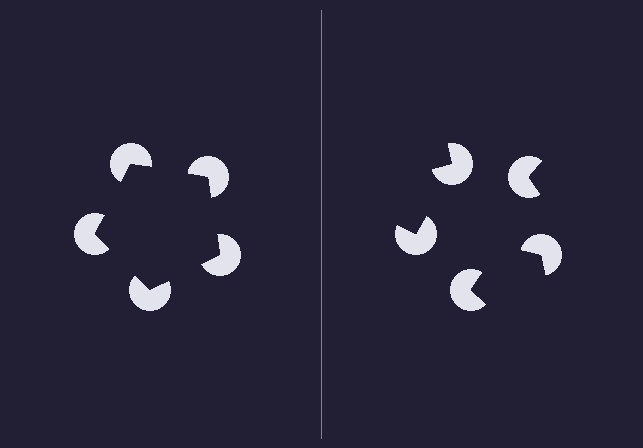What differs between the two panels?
The pac-man discs are positioned identically on both sides; only the wedge orientations differ. On the left they align to a pentagon; on the right they are misaligned.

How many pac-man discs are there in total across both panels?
10 — 5 on each side.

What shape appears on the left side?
An illusory pentagon.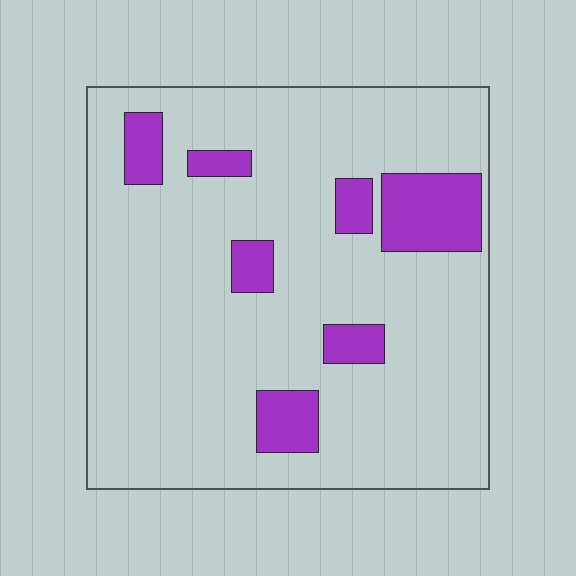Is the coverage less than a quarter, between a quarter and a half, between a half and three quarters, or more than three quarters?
Less than a quarter.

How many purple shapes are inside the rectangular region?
7.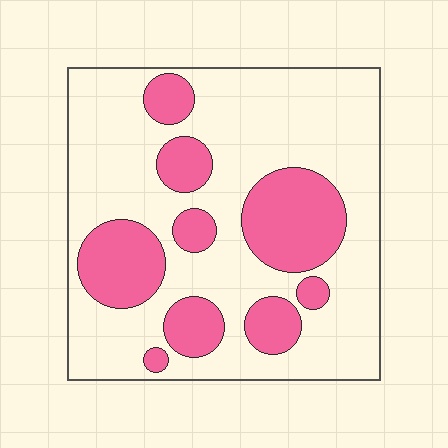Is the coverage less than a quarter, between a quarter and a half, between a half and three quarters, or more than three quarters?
Between a quarter and a half.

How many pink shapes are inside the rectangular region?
9.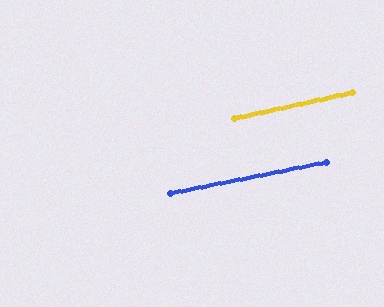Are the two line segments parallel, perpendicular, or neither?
Parallel — their directions differ by only 0.7°.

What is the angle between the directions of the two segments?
Approximately 1 degree.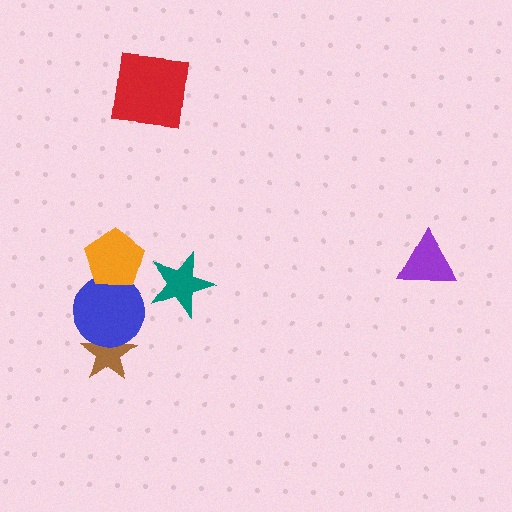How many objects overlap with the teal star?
0 objects overlap with the teal star.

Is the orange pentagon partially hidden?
No, no other shape covers it.